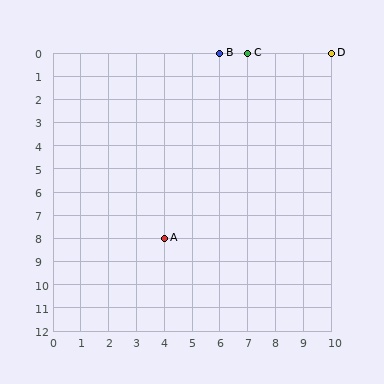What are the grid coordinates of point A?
Point A is at grid coordinates (4, 8).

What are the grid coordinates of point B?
Point B is at grid coordinates (6, 0).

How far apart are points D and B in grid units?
Points D and B are 4 columns apart.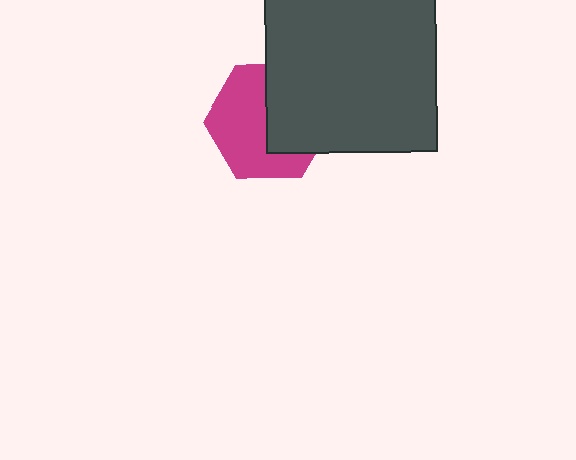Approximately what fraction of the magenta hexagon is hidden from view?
Roughly 43% of the magenta hexagon is hidden behind the dark gray square.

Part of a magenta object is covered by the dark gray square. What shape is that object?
It is a hexagon.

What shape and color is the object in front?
The object in front is a dark gray square.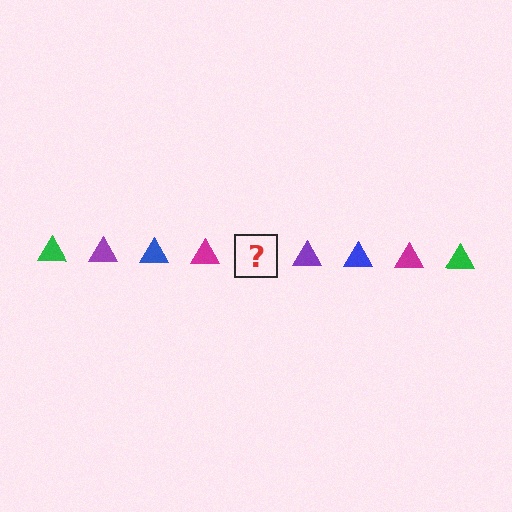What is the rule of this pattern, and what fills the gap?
The rule is that the pattern cycles through green, purple, blue, magenta triangles. The gap should be filled with a green triangle.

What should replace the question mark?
The question mark should be replaced with a green triangle.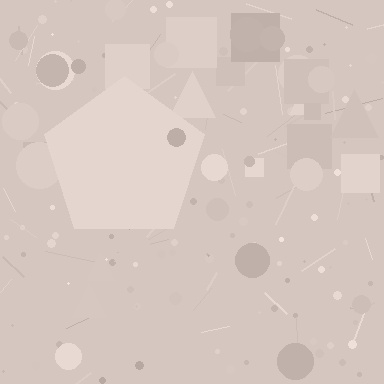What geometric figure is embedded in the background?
A pentagon is embedded in the background.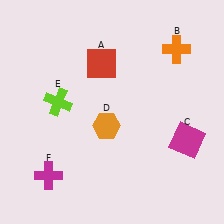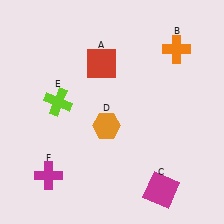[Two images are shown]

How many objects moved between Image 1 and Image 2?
1 object moved between the two images.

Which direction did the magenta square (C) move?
The magenta square (C) moved down.